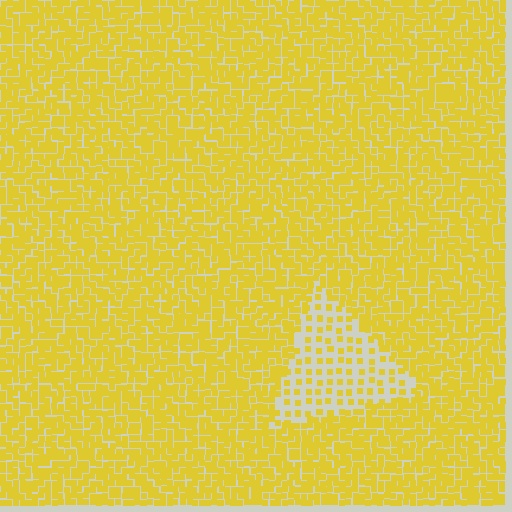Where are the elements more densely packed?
The elements are more densely packed outside the triangle boundary.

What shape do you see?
I see a triangle.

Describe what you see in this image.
The image contains small yellow elements arranged at two different densities. A triangle-shaped region is visible where the elements are less densely packed than the surrounding area.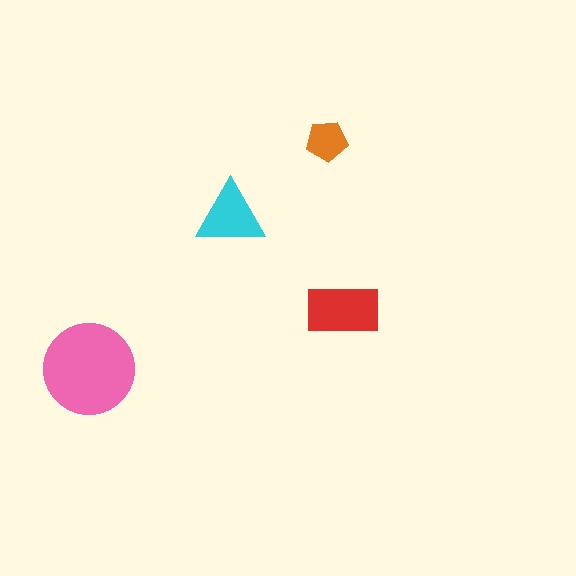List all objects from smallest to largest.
The orange pentagon, the cyan triangle, the red rectangle, the pink circle.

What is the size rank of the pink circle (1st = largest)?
1st.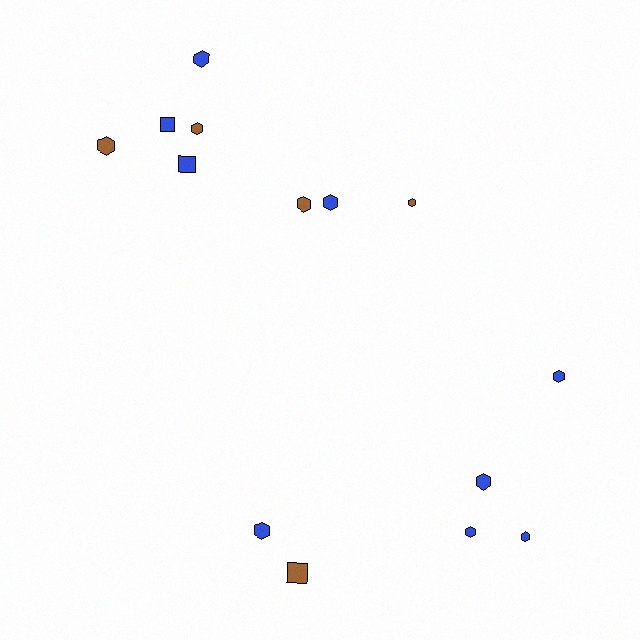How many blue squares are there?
There are 2 blue squares.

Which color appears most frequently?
Blue, with 9 objects.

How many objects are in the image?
There are 14 objects.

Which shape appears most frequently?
Hexagon, with 11 objects.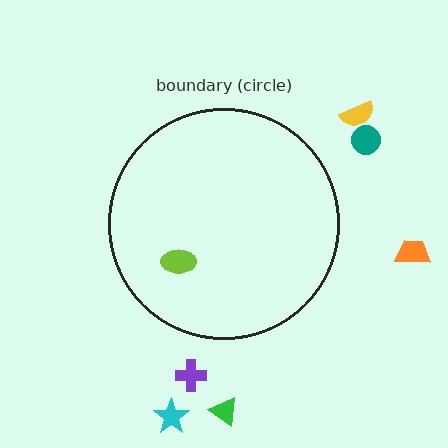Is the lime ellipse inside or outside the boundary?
Inside.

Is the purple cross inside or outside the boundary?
Outside.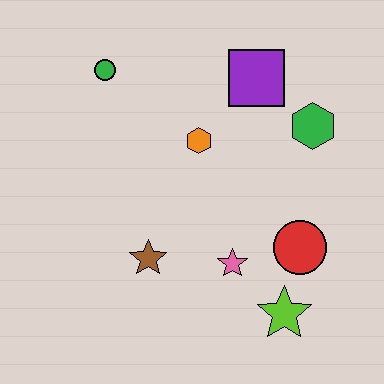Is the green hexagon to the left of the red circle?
No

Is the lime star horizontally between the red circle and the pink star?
Yes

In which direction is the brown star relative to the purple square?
The brown star is below the purple square.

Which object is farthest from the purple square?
The lime star is farthest from the purple square.